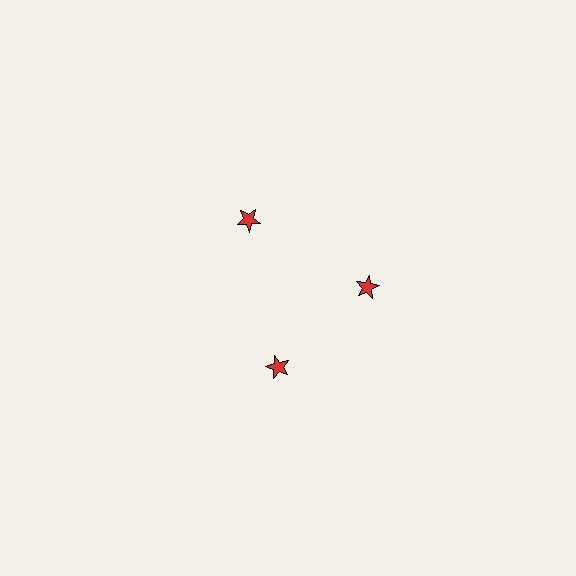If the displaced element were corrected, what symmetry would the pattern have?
It would have 3-fold rotational symmetry — the pattern would map onto itself every 120 degrees.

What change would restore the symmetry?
The symmetry would be restored by rotating it back into even spacing with its neighbors so that all 3 stars sit at equal angles and equal distance from the center.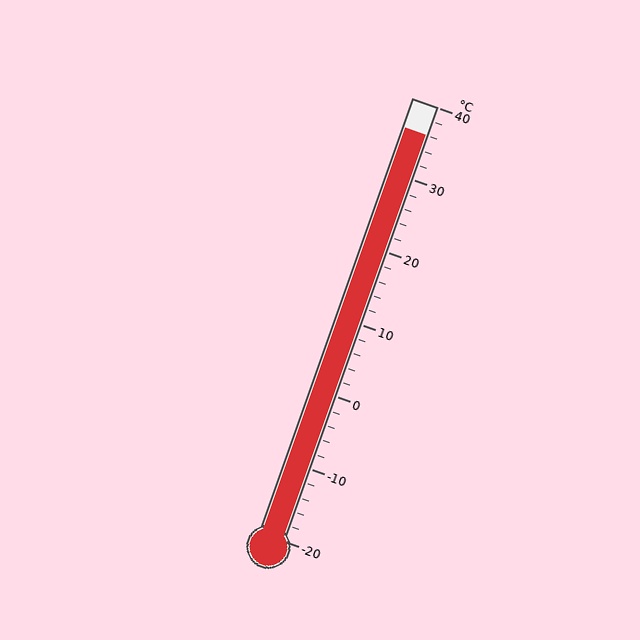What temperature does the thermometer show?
The thermometer shows approximately 36°C.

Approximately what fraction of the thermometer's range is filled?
The thermometer is filled to approximately 95% of its range.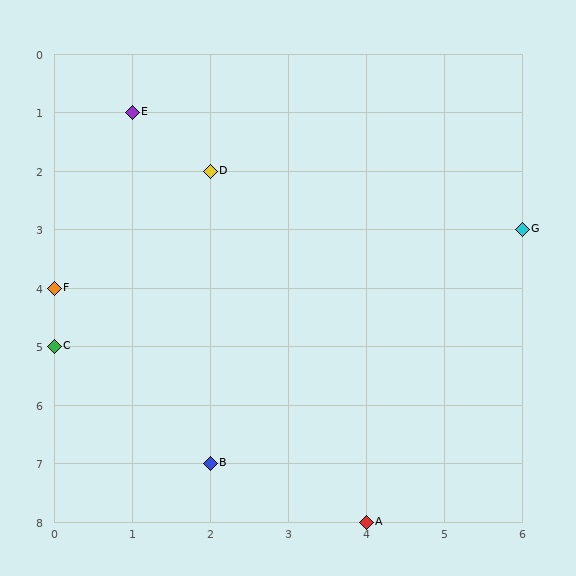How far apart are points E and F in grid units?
Points E and F are 1 column and 3 rows apart (about 3.2 grid units diagonally).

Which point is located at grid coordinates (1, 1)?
Point E is at (1, 1).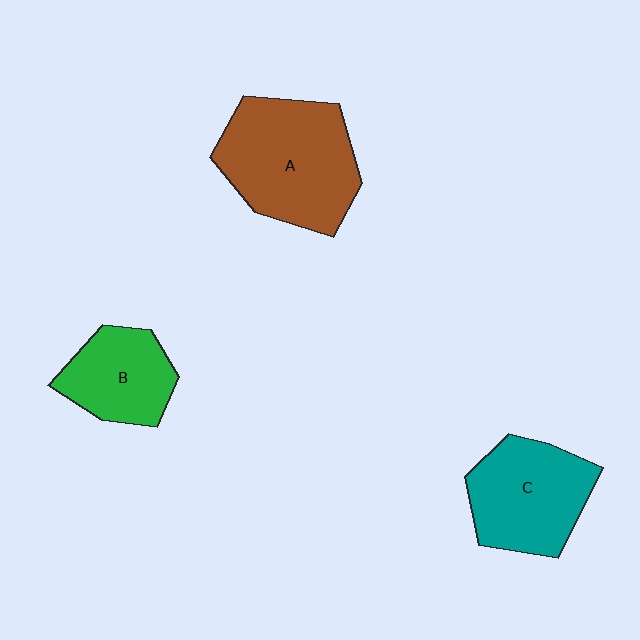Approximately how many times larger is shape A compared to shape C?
Approximately 1.3 times.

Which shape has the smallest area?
Shape B (green).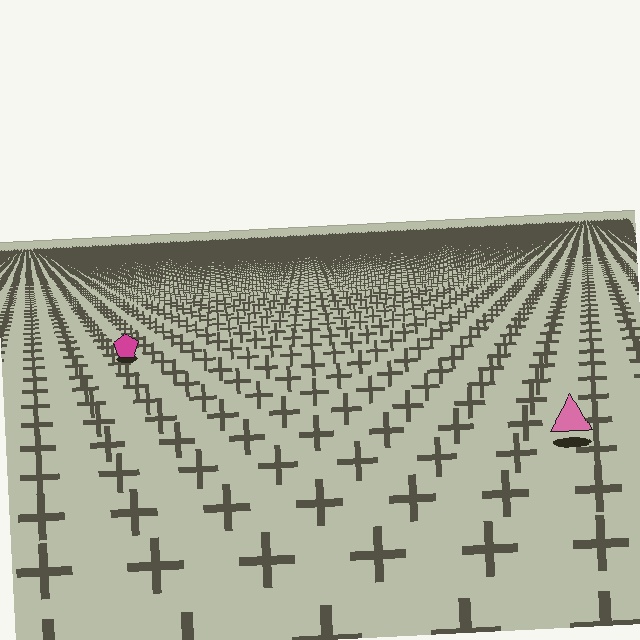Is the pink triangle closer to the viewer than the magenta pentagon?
Yes. The pink triangle is closer — you can tell from the texture gradient: the ground texture is coarser near it.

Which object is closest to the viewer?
The pink triangle is closest. The texture marks near it are larger and more spread out.